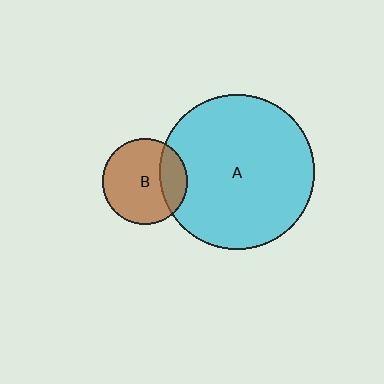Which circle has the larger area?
Circle A (cyan).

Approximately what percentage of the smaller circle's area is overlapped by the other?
Approximately 25%.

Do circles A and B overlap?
Yes.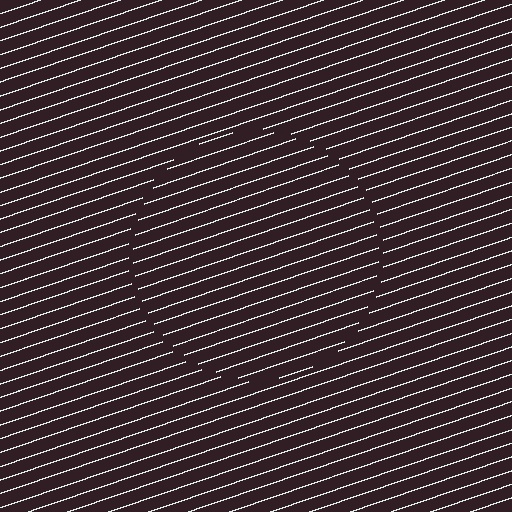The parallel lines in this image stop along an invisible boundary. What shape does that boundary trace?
An illusory circle. The interior of the shape contains the same grating, shifted by half a period — the contour is defined by the phase discontinuity where line-ends from the inner and outer gratings abut.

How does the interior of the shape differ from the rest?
The interior of the shape contains the same grating, shifted by half a period — the contour is defined by the phase discontinuity where line-ends from the inner and outer gratings abut.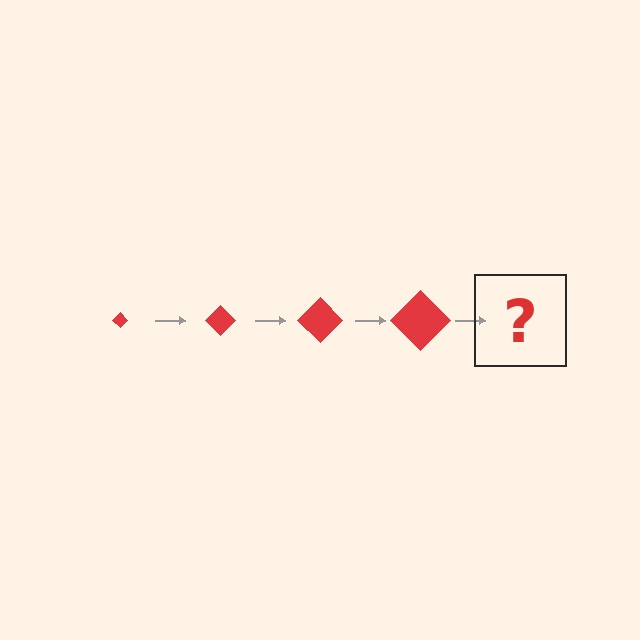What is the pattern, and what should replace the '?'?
The pattern is that the diamond gets progressively larger each step. The '?' should be a red diamond, larger than the previous one.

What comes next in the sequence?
The next element should be a red diamond, larger than the previous one.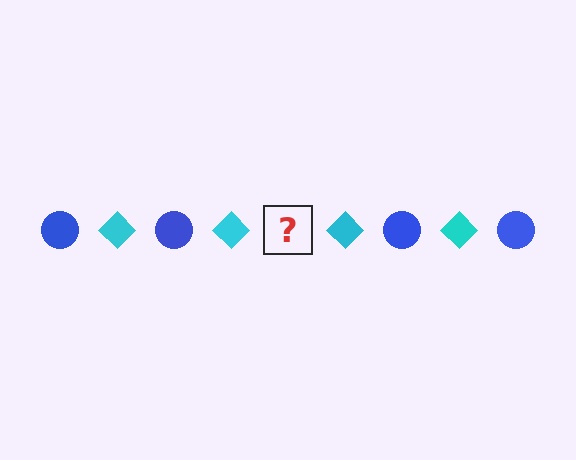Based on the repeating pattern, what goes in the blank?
The blank should be a blue circle.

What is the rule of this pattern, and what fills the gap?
The rule is that the pattern alternates between blue circle and cyan diamond. The gap should be filled with a blue circle.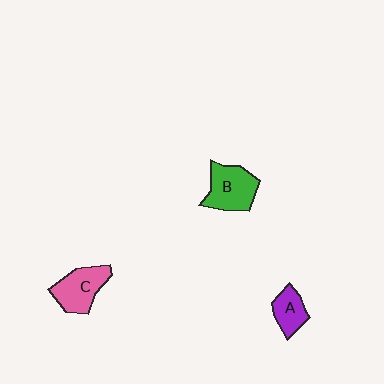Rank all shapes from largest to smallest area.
From largest to smallest: B (green), C (pink), A (purple).